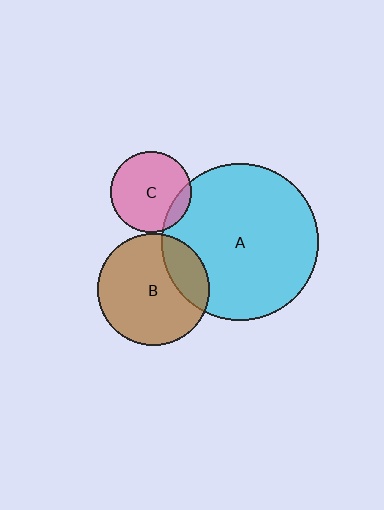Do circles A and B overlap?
Yes.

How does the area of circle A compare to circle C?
Approximately 3.7 times.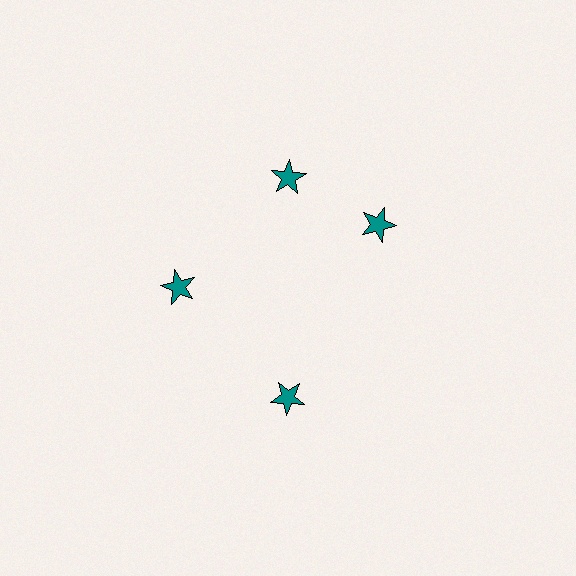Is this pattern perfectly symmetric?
No. The 4 teal stars are arranged in a ring, but one element near the 3 o'clock position is rotated out of alignment along the ring, breaking the 4-fold rotational symmetry.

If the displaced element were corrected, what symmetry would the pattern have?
It would have 4-fold rotational symmetry — the pattern would map onto itself every 90 degrees.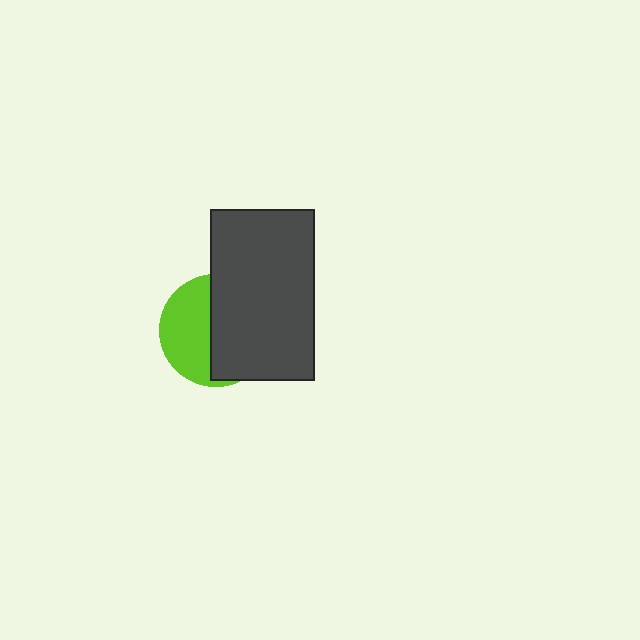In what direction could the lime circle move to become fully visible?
The lime circle could move left. That would shift it out from behind the dark gray rectangle entirely.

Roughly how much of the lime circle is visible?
A small part of it is visible (roughly 44%).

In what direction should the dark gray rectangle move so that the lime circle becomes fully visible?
The dark gray rectangle should move right. That is the shortest direction to clear the overlap and leave the lime circle fully visible.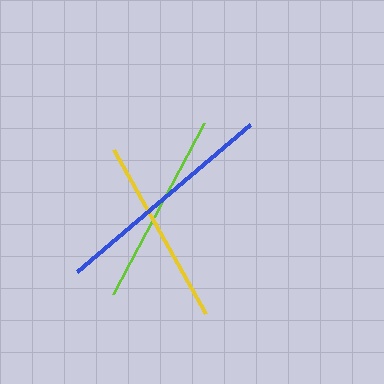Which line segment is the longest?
The blue line is the longest at approximately 227 pixels.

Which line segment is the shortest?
The yellow line is the shortest at approximately 188 pixels.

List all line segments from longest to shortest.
From longest to shortest: blue, lime, yellow.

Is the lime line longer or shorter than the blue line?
The blue line is longer than the lime line.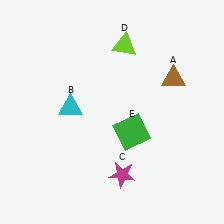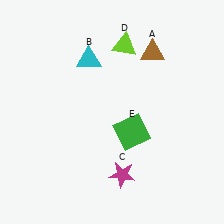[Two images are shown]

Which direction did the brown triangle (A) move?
The brown triangle (A) moved up.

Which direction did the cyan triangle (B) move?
The cyan triangle (B) moved up.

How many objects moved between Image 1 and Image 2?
2 objects moved between the two images.